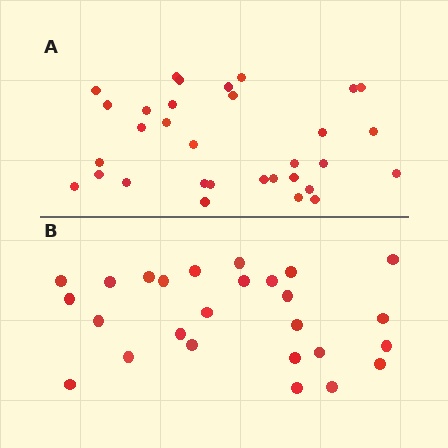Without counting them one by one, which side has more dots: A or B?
Region A (the top region) has more dots.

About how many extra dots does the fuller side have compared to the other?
Region A has about 6 more dots than region B.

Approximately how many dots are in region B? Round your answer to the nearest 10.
About 30 dots. (The exact count is 26, which rounds to 30.)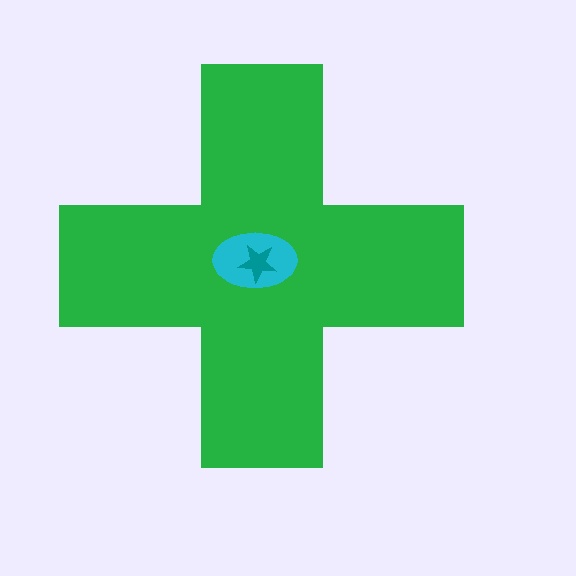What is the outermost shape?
The green cross.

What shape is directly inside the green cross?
The cyan ellipse.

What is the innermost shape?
The teal star.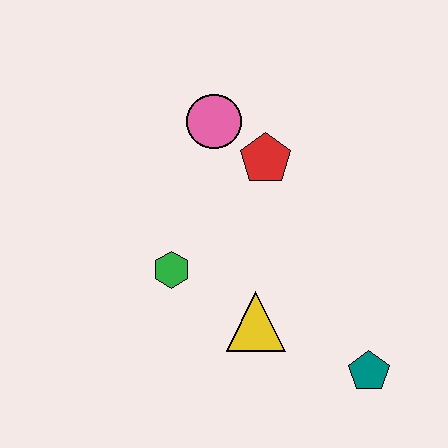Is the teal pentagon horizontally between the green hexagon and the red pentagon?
No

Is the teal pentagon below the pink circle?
Yes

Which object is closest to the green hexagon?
The yellow triangle is closest to the green hexagon.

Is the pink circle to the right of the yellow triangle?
No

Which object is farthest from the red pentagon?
The teal pentagon is farthest from the red pentagon.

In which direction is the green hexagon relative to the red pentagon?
The green hexagon is below the red pentagon.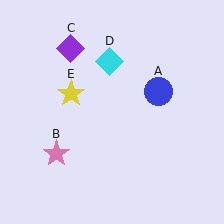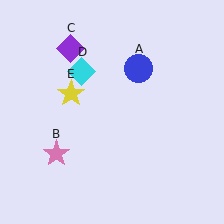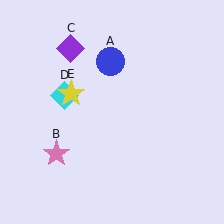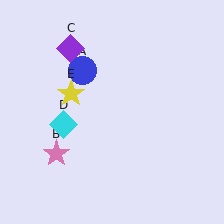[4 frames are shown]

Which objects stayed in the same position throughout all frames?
Pink star (object B) and purple diamond (object C) and yellow star (object E) remained stationary.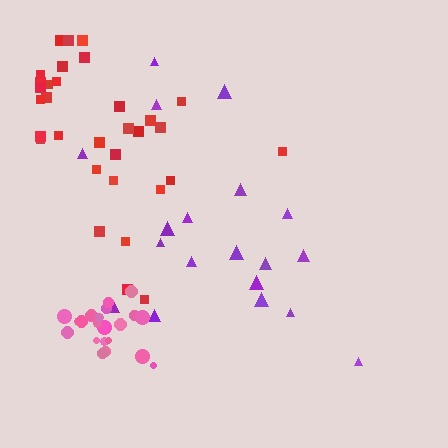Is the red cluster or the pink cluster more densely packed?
Pink.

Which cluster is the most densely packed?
Pink.